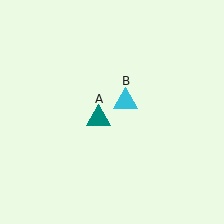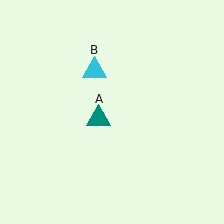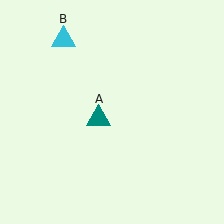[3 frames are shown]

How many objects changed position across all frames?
1 object changed position: cyan triangle (object B).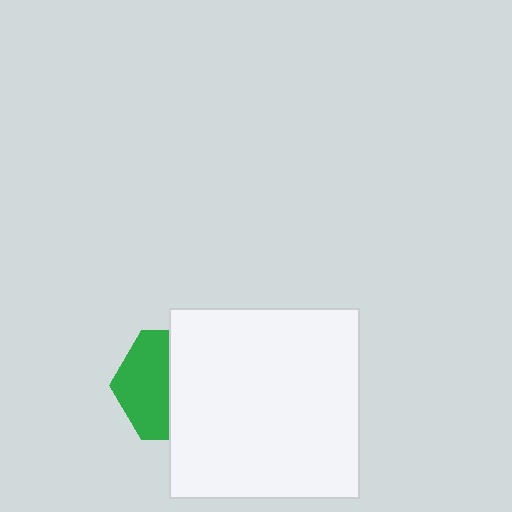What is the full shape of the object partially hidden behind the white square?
The partially hidden object is a green hexagon.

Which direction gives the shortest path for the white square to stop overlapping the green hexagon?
Moving right gives the shortest separation.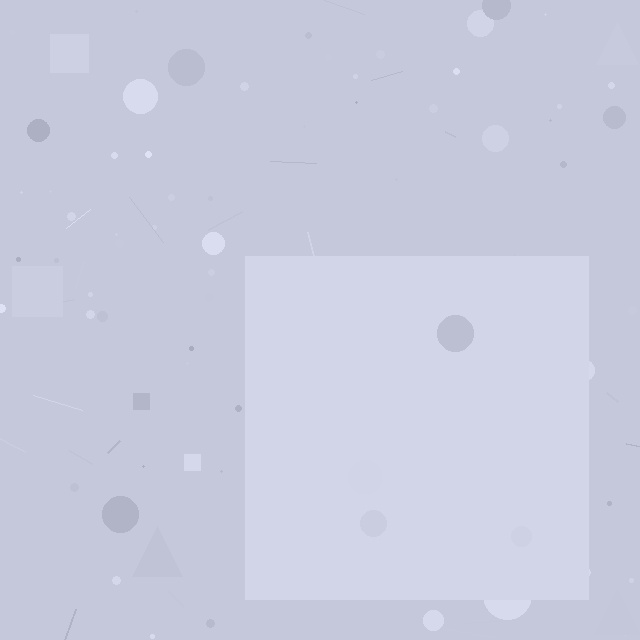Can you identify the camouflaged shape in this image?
The camouflaged shape is a square.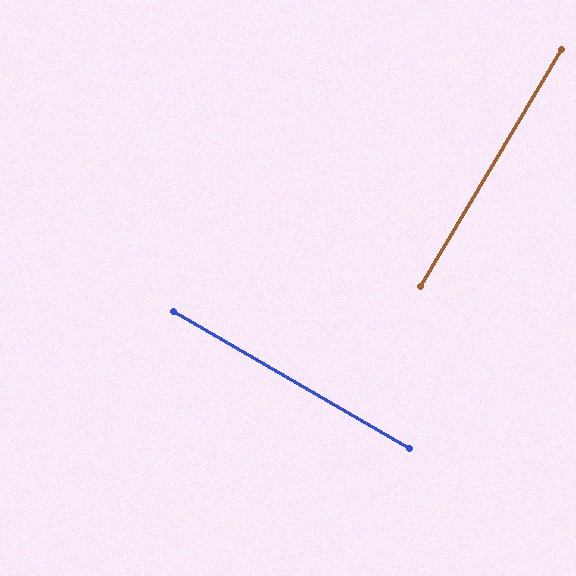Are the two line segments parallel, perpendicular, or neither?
Perpendicular — they meet at approximately 90°.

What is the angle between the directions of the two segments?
Approximately 90 degrees.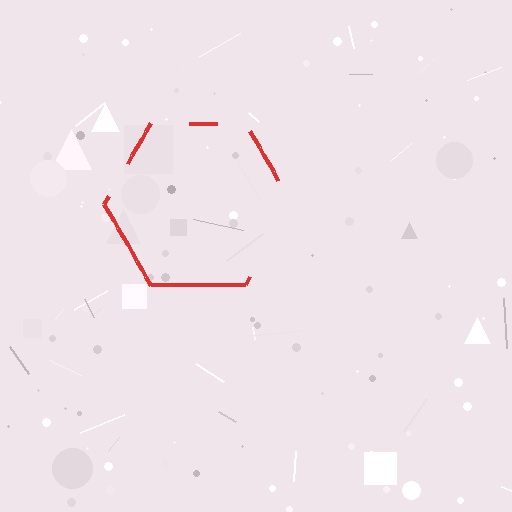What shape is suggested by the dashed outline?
The dashed outline suggests a hexagon.